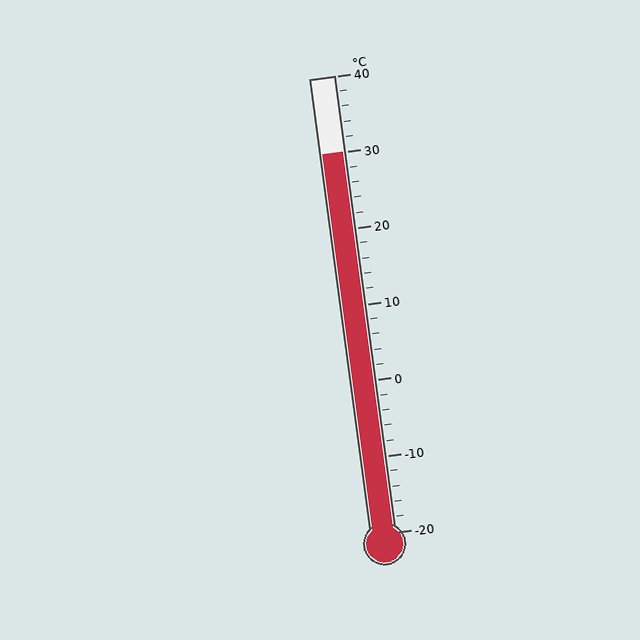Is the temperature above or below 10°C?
The temperature is above 10°C.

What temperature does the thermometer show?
The thermometer shows approximately 30°C.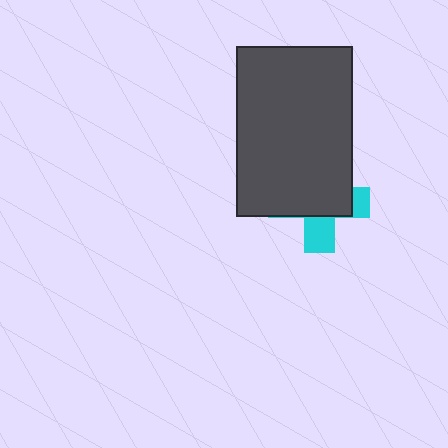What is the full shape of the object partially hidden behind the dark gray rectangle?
The partially hidden object is a cyan cross.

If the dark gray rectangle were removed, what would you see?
You would see the complete cyan cross.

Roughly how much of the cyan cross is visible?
A small part of it is visible (roughly 30%).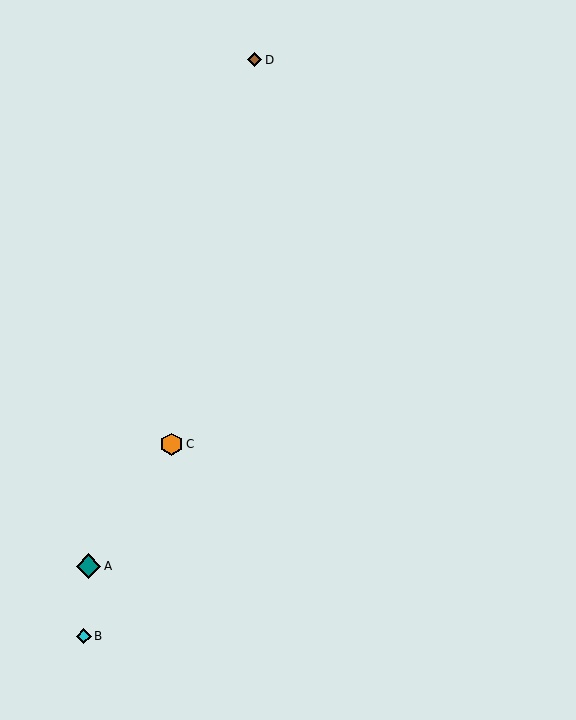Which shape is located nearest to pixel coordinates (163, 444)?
The orange hexagon (labeled C) at (172, 444) is nearest to that location.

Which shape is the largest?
The teal diamond (labeled A) is the largest.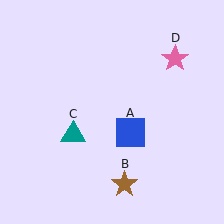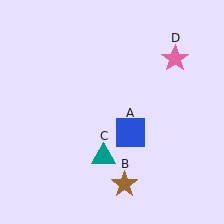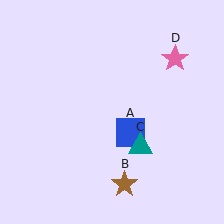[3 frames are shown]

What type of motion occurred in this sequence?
The teal triangle (object C) rotated counterclockwise around the center of the scene.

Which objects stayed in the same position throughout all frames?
Blue square (object A) and brown star (object B) and pink star (object D) remained stationary.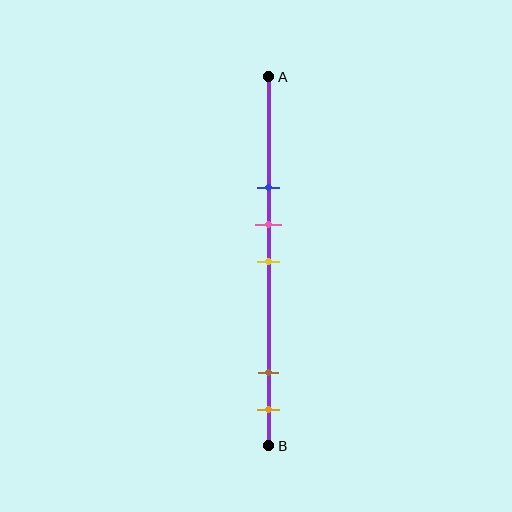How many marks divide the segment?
There are 5 marks dividing the segment.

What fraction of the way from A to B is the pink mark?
The pink mark is approximately 40% (0.4) of the way from A to B.